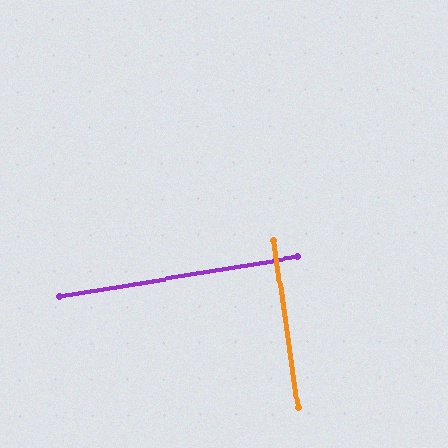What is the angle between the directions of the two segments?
Approximately 89 degrees.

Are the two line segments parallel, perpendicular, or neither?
Perpendicular — they meet at approximately 89°.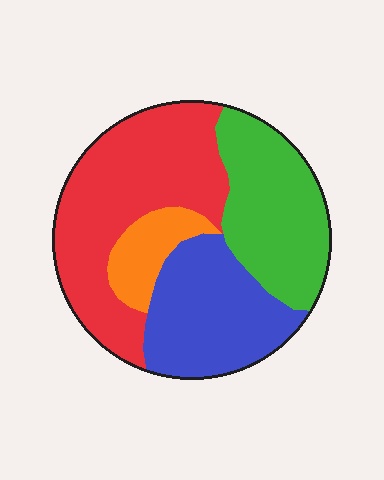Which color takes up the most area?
Red, at roughly 40%.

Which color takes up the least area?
Orange, at roughly 10%.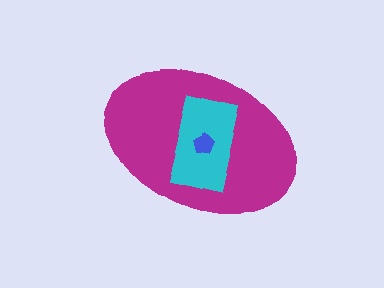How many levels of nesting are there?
3.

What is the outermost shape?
The magenta ellipse.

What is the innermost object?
The blue pentagon.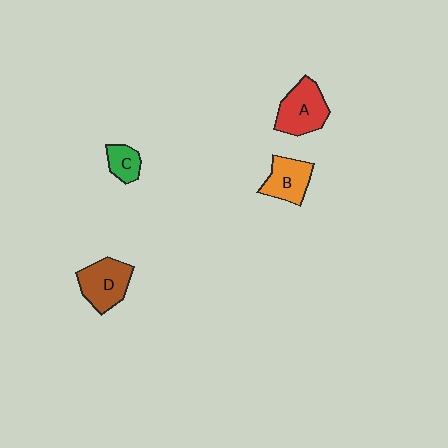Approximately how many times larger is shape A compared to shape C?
Approximately 2.0 times.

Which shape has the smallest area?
Shape C (green).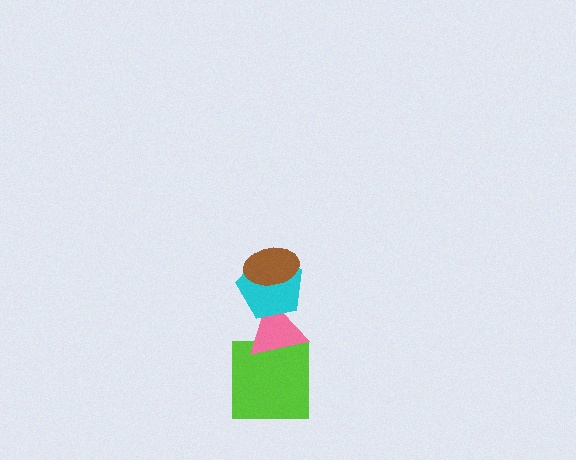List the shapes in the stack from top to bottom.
From top to bottom: the brown ellipse, the cyan pentagon, the pink triangle, the lime square.